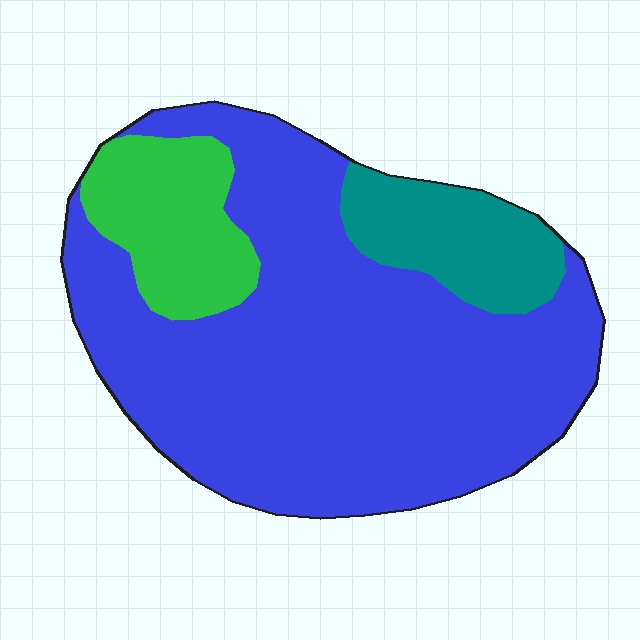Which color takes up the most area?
Blue, at roughly 75%.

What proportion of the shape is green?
Green takes up about one eighth (1/8) of the shape.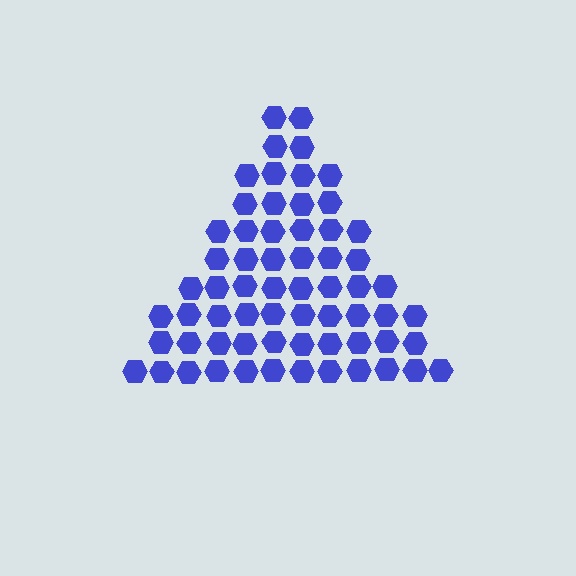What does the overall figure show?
The overall figure shows a triangle.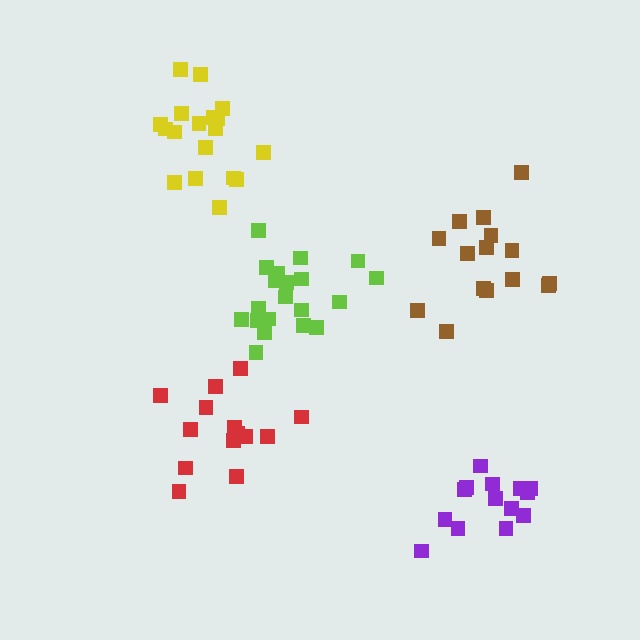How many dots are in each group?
Group 1: 20 dots, Group 2: 15 dots, Group 3: 18 dots, Group 4: 14 dots, Group 5: 14 dots (81 total).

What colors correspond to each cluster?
The clusters are colored: lime, brown, yellow, red, purple.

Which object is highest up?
The yellow cluster is topmost.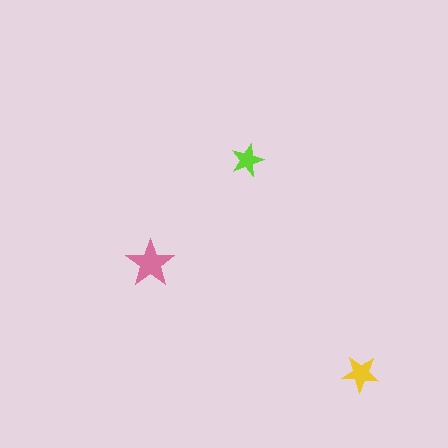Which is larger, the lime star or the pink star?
The pink one.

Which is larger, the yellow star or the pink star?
The pink one.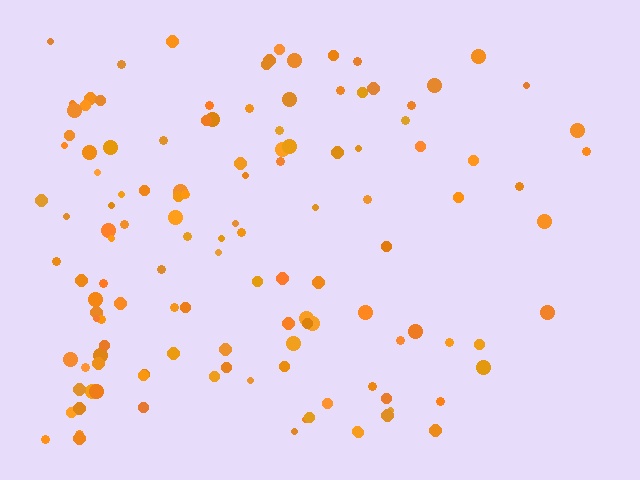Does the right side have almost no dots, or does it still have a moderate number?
Still a moderate number, just noticeably fewer than the left.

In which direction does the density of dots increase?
From right to left, with the left side densest.